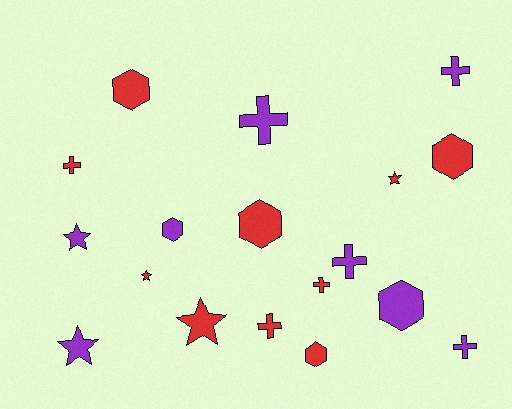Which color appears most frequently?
Red, with 10 objects.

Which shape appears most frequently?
Cross, with 7 objects.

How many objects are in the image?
There are 18 objects.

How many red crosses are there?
There are 3 red crosses.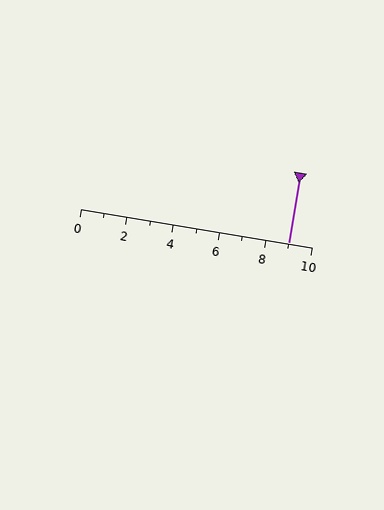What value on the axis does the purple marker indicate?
The marker indicates approximately 9.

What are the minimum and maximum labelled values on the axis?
The axis runs from 0 to 10.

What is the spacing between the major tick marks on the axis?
The major ticks are spaced 2 apart.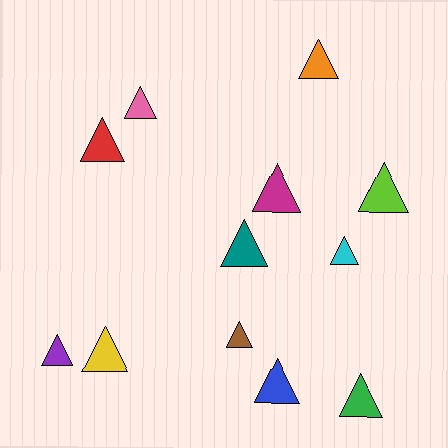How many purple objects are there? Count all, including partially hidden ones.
There is 1 purple object.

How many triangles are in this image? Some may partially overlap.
There are 12 triangles.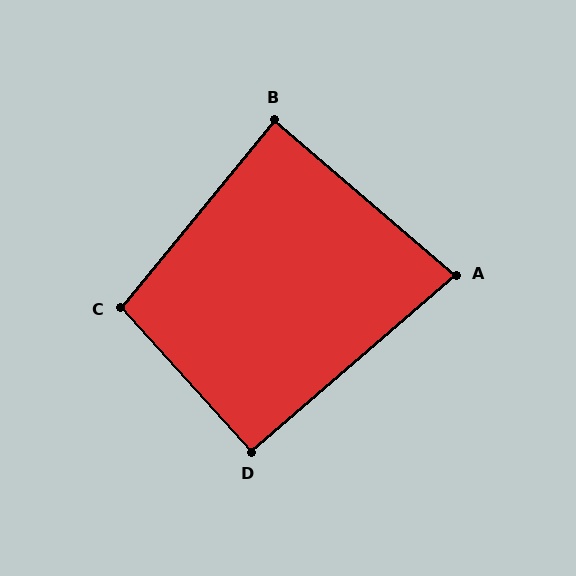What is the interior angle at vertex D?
Approximately 91 degrees (approximately right).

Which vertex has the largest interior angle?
C, at approximately 98 degrees.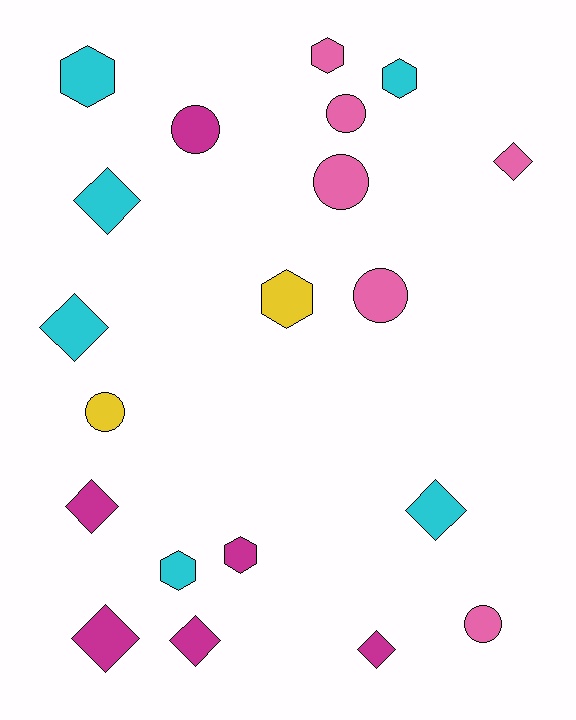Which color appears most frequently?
Pink, with 6 objects.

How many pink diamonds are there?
There is 1 pink diamond.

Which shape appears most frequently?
Diamond, with 8 objects.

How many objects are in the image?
There are 20 objects.